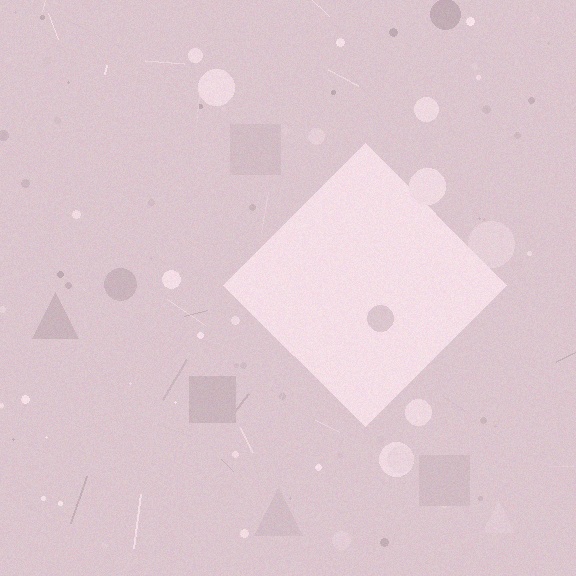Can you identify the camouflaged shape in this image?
The camouflaged shape is a diamond.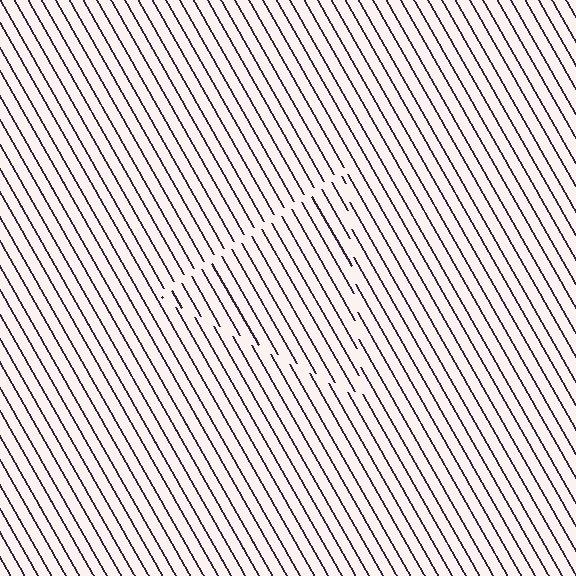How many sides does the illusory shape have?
3 sides — the line-ends trace a triangle.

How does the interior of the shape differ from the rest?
The interior of the shape contains the same grating, shifted by half a period — the contour is defined by the phase discontinuity where line-ends from the inner and outer gratings abut.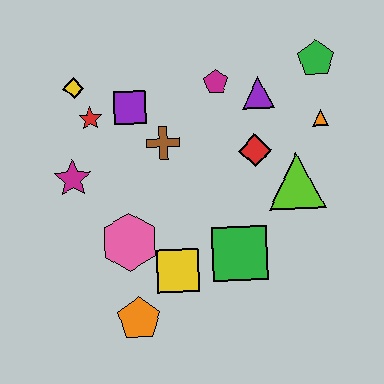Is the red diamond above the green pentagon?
No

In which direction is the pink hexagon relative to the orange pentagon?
The pink hexagon is above the orange pentagon.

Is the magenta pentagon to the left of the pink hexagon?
No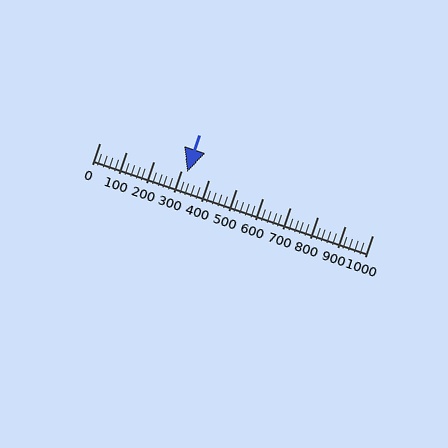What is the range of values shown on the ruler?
The ruler shows values from 0 to 1000.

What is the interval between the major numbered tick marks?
The major tick marks are spaced 100 units apart.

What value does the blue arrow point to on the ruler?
The blue arrow points to approximately 320.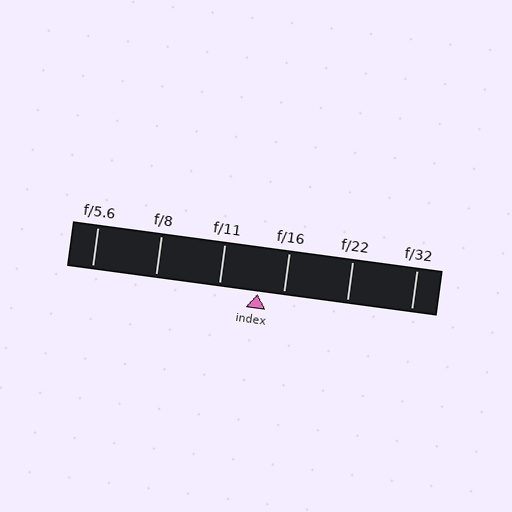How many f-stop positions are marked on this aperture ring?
There are 6 f-stop positions marked.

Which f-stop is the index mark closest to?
The index mark is closest to f/16.